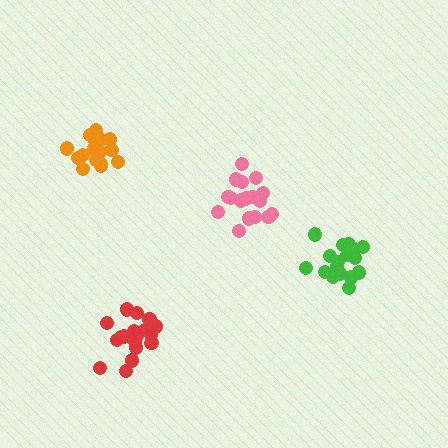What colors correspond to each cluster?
The clusters are colored: green, orange, pink, red.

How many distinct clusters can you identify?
There are 4 distinct clusters.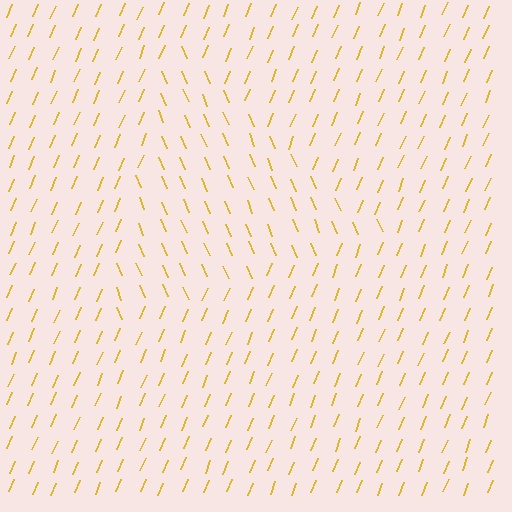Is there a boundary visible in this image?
Yes, there is a texture boundary formed by a change in line orientation.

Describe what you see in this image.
The image is filled with small yellow line segments. A triangle region in the image has lines oriented differently from the surrounding lines, creating a visible texture boundary.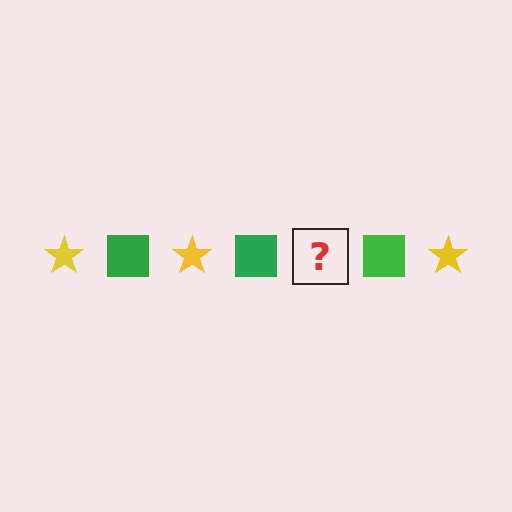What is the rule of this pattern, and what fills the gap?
The rule is that the pattern alternates between yellow star and green square. The gap should be filled with a yellow star.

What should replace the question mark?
The question mark should be replaced with a yellow star.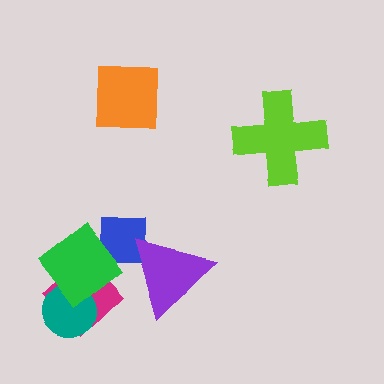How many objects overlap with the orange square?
0 objects overlap with the orange square.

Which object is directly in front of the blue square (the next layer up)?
The purple triangle is directly in front of the blue square.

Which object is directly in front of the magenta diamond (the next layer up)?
The teal circle is directly in front of the magenta diamond.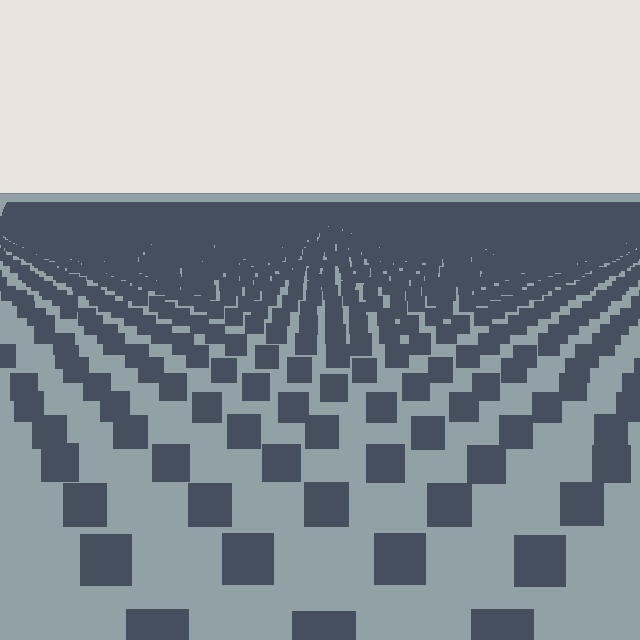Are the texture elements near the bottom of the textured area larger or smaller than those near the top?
Larger. Near the bottom, elements are closer to the viewer and appear at a bigger on-screen size.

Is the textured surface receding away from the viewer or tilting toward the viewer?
The surface is receding away from the viewer. Texture elements get smaller and denser toward the top.